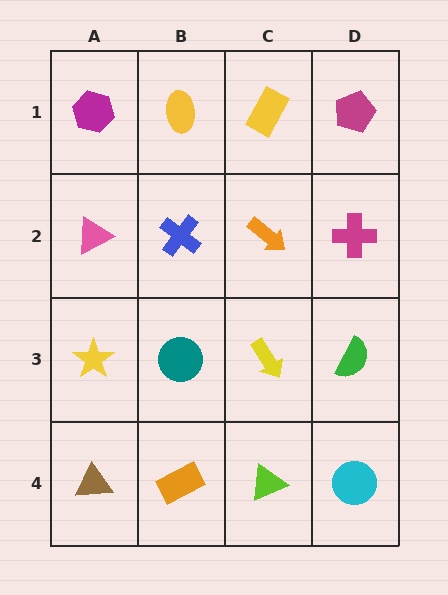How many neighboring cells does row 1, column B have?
3.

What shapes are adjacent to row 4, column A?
A yellow star (row 3, column A), an orange rectangle (row 4, column B).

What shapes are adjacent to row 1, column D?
A magenta cross (row 2, column D), a yellow rectangle (row 1, column C).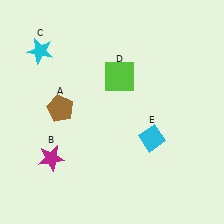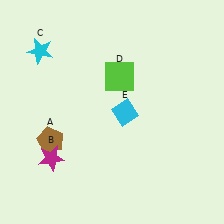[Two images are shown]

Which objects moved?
The objects that moved are: the brown pentagon (A), the cyan diamond (E).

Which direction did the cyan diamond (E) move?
The cyan diamond (E) moved left.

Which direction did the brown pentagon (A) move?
The brown pentagon (A) moved down.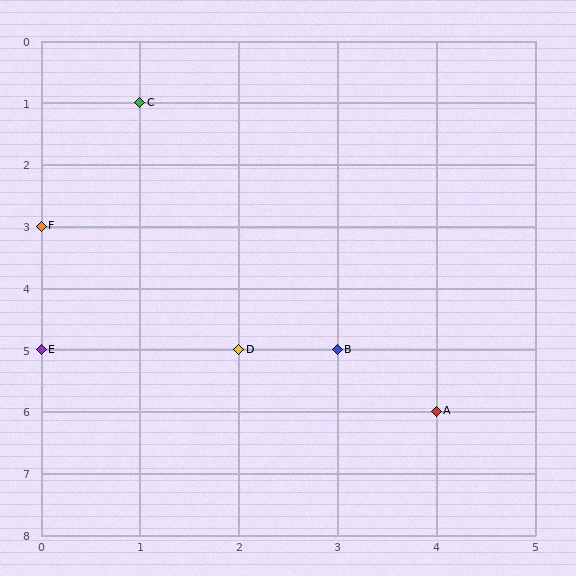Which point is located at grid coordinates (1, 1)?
Point C is at (1, 1).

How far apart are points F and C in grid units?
Points F and C are 1 column and 2 rows apart (about 2.2 grid units diagonally).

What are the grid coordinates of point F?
Point F is at grid coordinates (0, 3).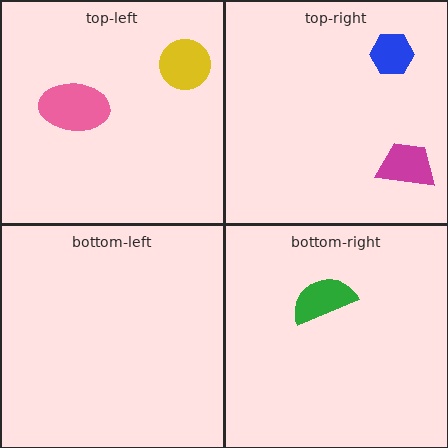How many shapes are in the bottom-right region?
1.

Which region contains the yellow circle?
The top-left region.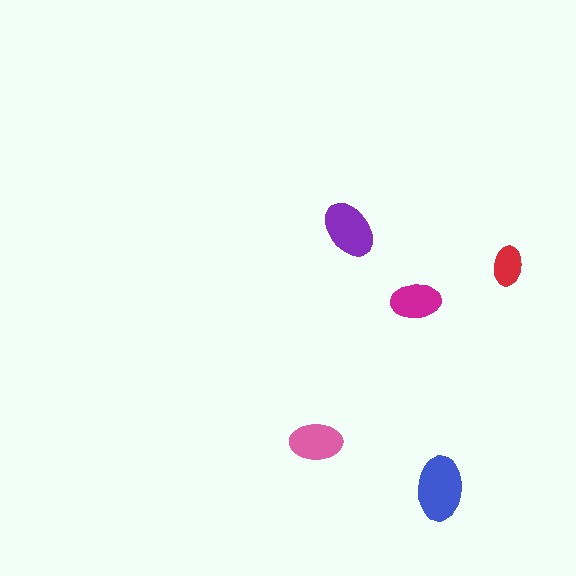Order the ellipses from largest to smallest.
the blue one, the purple one, the pink one, the magenta one, the red one.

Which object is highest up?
The purple ellipse is topmost.